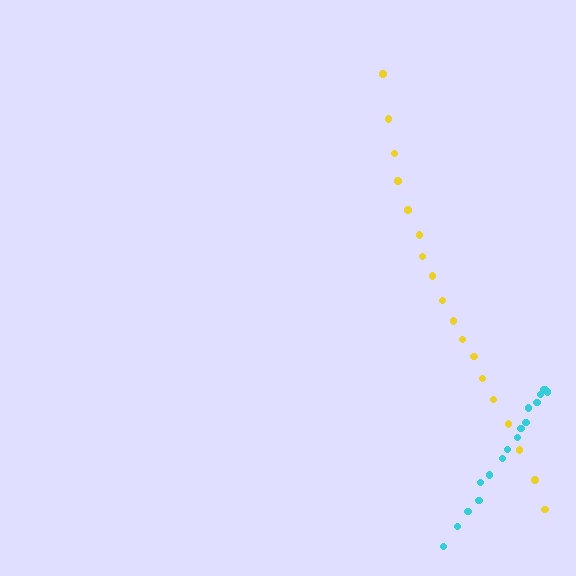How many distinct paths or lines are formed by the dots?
There are 2 distinct paths.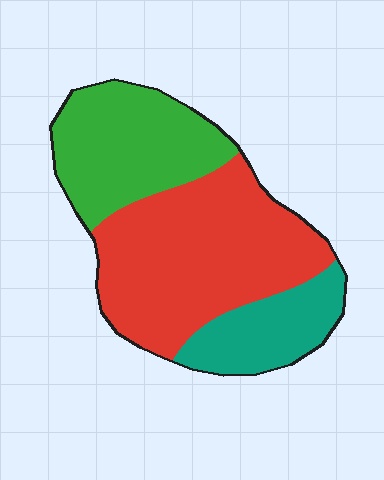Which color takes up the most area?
Red, at roughly 50%.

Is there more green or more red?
Red.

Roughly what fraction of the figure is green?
Green covers around 30% of the figure.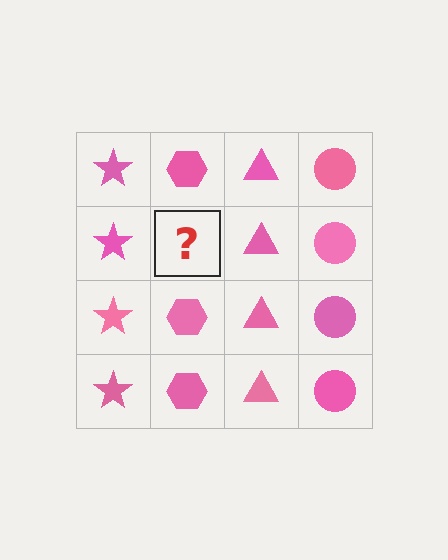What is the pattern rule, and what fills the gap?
The rule is that each column has a consistent shape. The gap should be filled with a pink hexagon.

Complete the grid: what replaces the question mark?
The question mark should be replaced with a pink hexagon.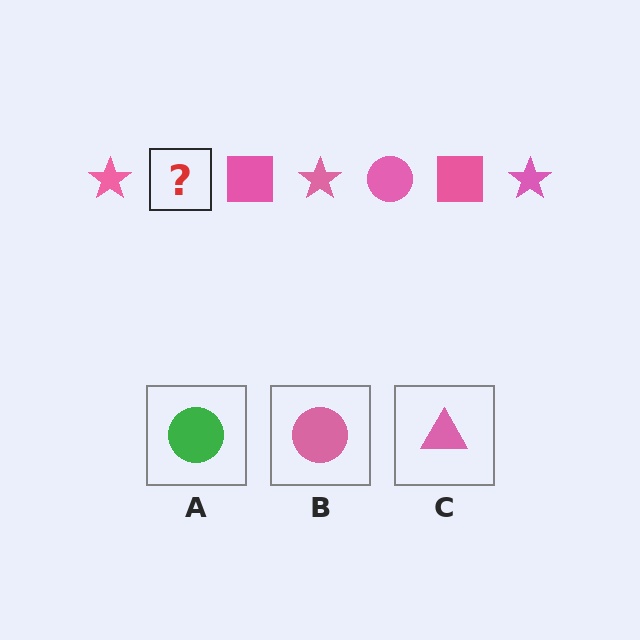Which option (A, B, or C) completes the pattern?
B.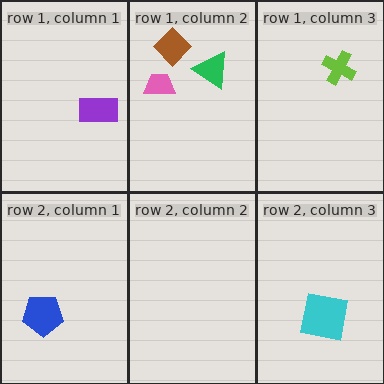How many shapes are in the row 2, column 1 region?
1.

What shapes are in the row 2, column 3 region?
The cyan square.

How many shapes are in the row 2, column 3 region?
1.